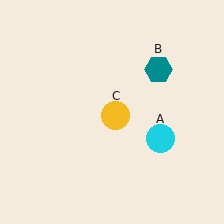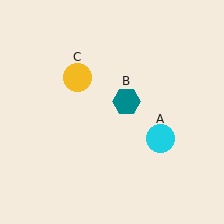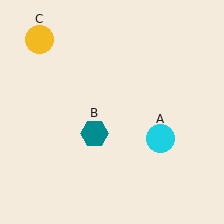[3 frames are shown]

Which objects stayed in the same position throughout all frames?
Cyan circle (object A) remained stationary.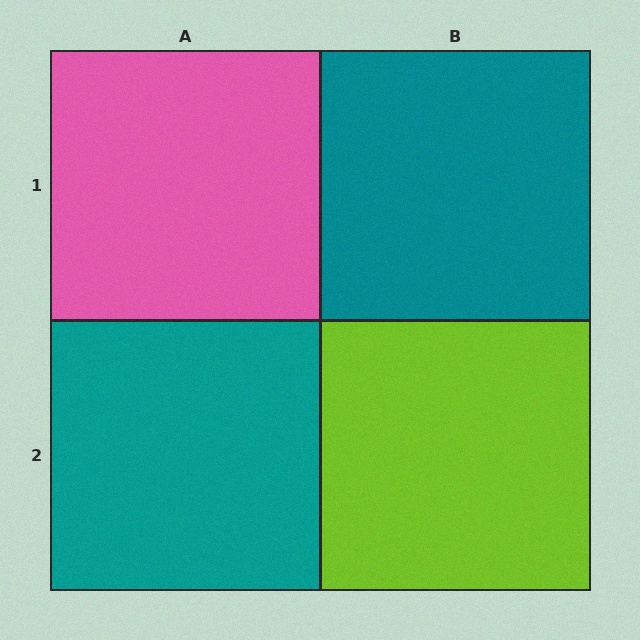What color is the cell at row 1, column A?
Pink.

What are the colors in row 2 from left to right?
Teal, lime.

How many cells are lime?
1 cell is lime.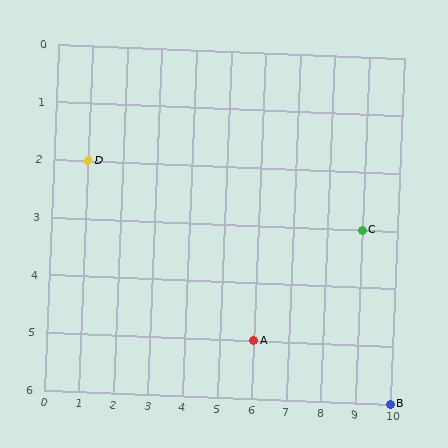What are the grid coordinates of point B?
Point B is at grid coordinates (10, 6).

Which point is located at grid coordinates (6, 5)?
Point A is at (6, 5).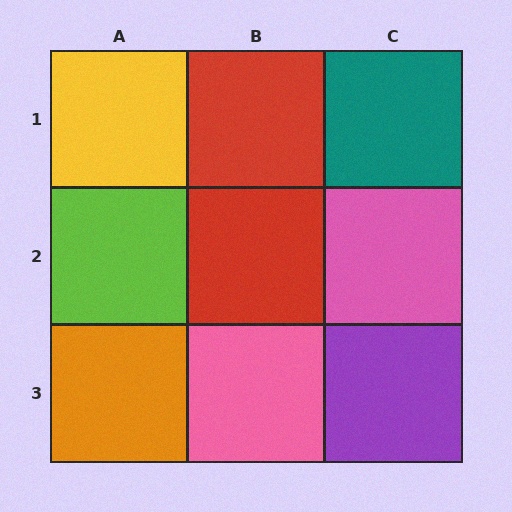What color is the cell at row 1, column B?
Red.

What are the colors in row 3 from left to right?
Orange, pink, purple.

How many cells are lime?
1 cell is lime.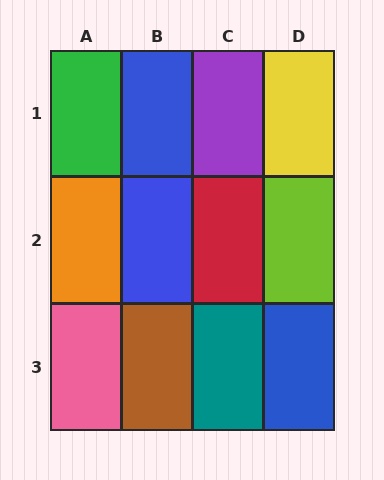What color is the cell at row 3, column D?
Blue.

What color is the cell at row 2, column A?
Orange.